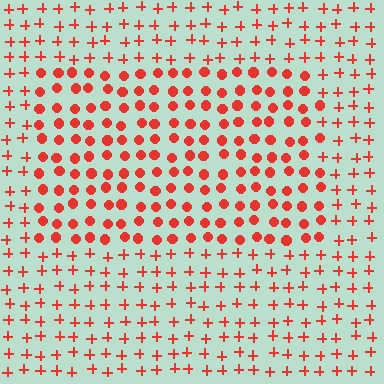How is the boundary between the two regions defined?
The boundary is defined by a change in element shape: circles inside vs. plus signs outside. All elements share the same color and spacing.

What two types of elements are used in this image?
The image uses circles inside the rectangle region and plus signs outside it.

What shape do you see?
I see a rectangle.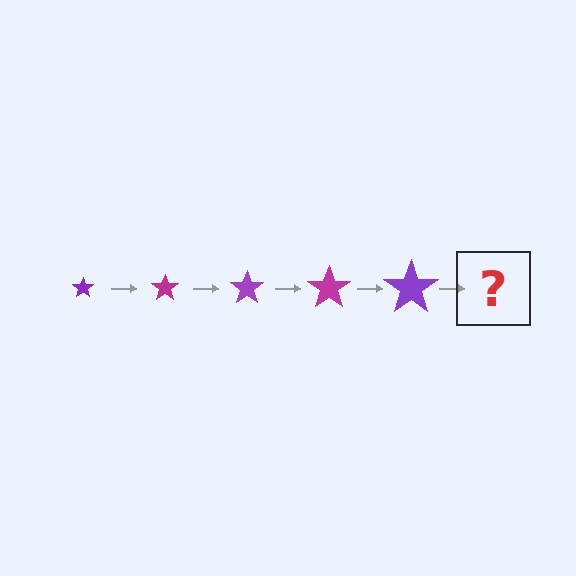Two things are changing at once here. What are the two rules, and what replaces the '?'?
The two rules are that the star grows larger each step and the color cycles through purple and magenta. The '?' should be a magenta star, larger than the previous one.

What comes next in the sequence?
The next element should be a magenta star, larger than the previous one.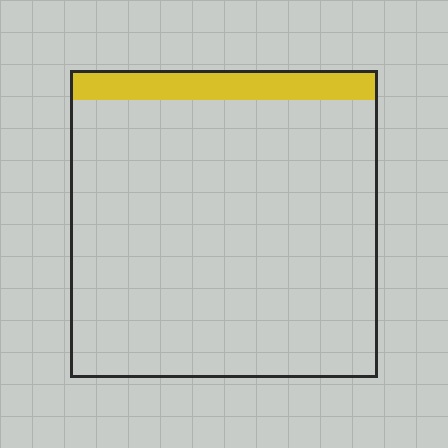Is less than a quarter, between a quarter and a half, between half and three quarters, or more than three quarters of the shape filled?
Less than a quarter.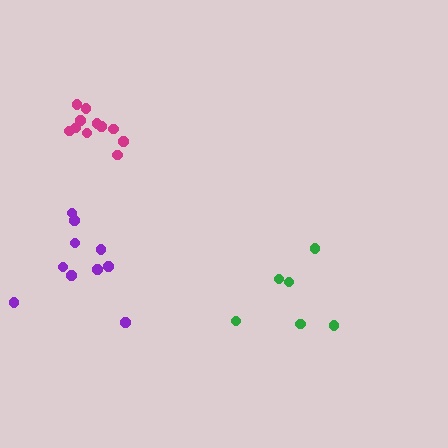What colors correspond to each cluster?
The clusters are colored: magenta, purple, green.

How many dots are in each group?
Group 1: 11 dots, Group 2: 10 dots, Group 3: 6 dots (27 total).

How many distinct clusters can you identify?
There are 3 distinct clusters.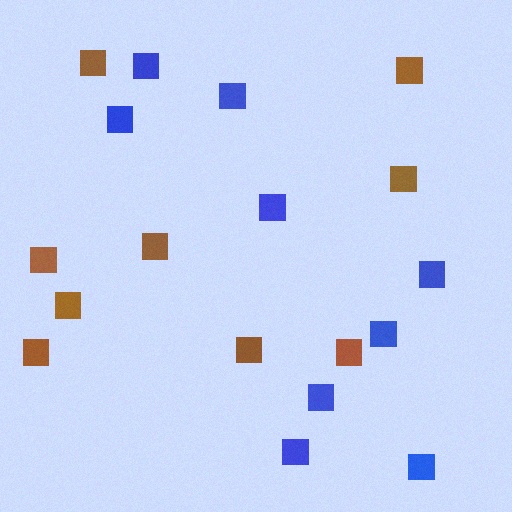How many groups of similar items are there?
There are 2 groups: one group of blue squares (9) and one group of brown squares (9).